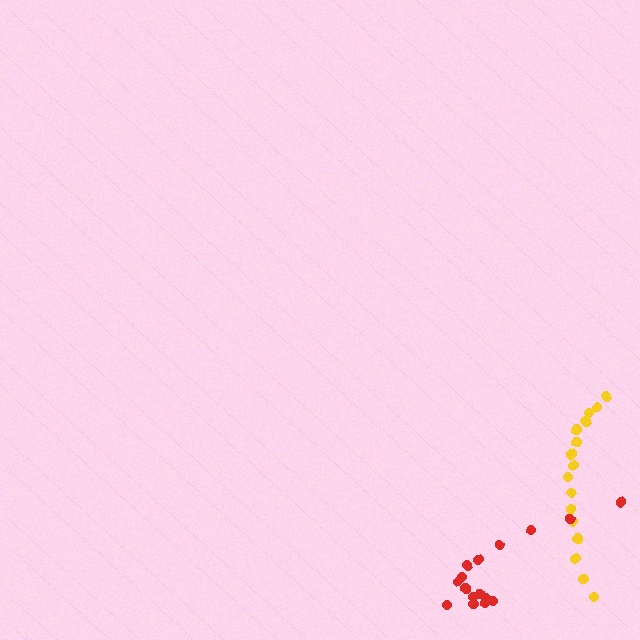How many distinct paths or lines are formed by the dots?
There are 2 distinct paths.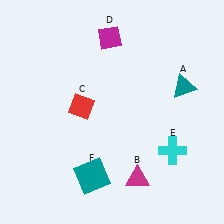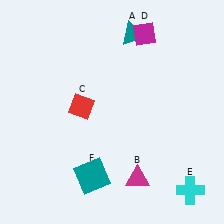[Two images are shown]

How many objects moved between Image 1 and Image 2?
3 objects moved between the two images.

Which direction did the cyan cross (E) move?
The cyan cross (E) moved down.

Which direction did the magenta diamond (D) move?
The magenta diamond (D) moved right.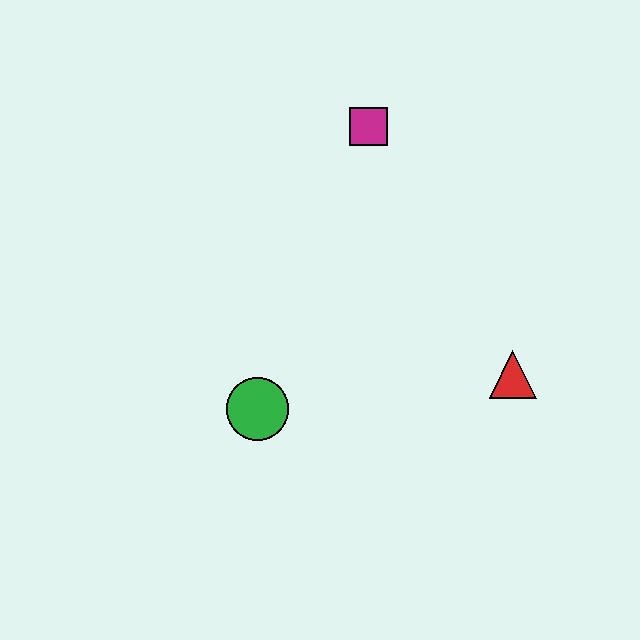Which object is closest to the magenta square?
The red triangle is closest to the magenta square.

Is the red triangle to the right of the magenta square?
Yes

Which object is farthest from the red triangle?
The magenta square is farthest from the red triangle.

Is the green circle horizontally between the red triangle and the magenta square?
No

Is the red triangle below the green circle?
No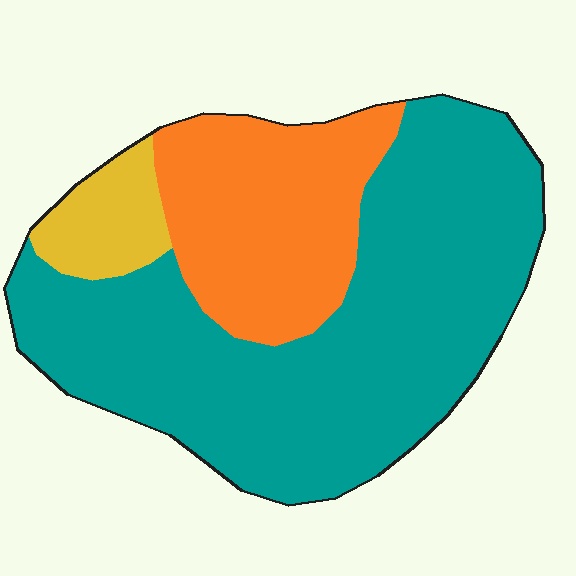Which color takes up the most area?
Teal, at roughly 65%.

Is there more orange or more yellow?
Orange.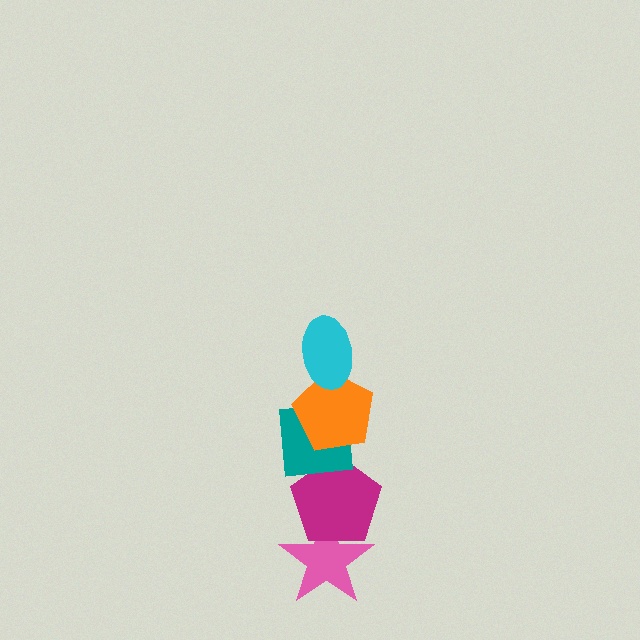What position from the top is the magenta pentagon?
The magenta pentagon is 4th from the top.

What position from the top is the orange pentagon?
The orange pentagon is 2nd from the top.